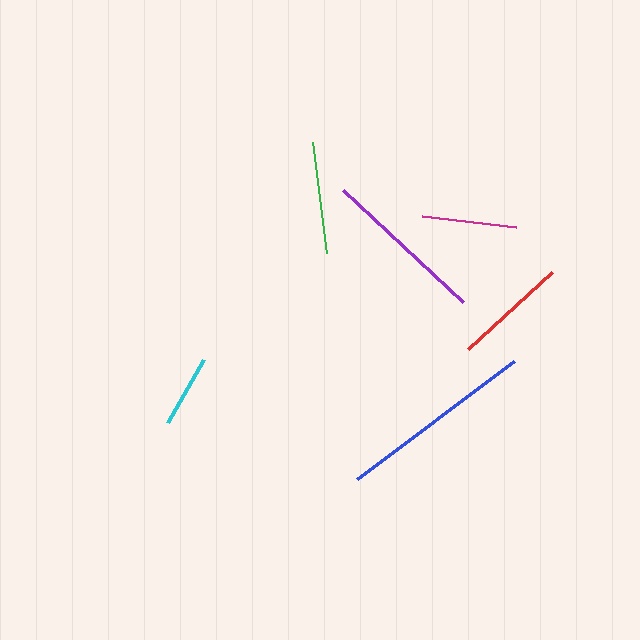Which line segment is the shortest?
The cyan line is the shortest at approximately 72 pixels.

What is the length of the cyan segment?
The cyan segment is approximately 72 pixels long.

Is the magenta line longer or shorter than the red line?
The red line is longer than the magenta line.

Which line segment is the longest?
The blue line is the longest at approximately 196 pixels.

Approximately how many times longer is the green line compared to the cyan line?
The green line is approximately 1.5 times the length of the cyan line.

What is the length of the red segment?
The red segment is approximately 115 pixels long.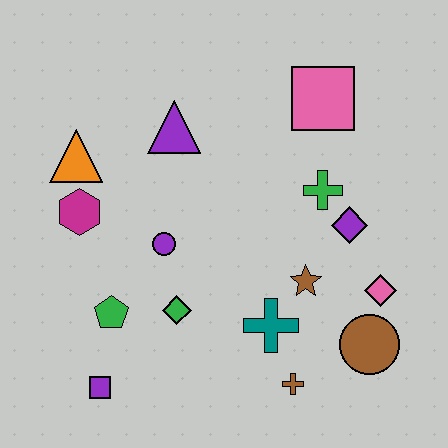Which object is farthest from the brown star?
The orange triangle is farthest from the brown star.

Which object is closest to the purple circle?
The green diamond is closest to the purple circle.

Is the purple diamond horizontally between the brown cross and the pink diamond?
Yes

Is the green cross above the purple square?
Yes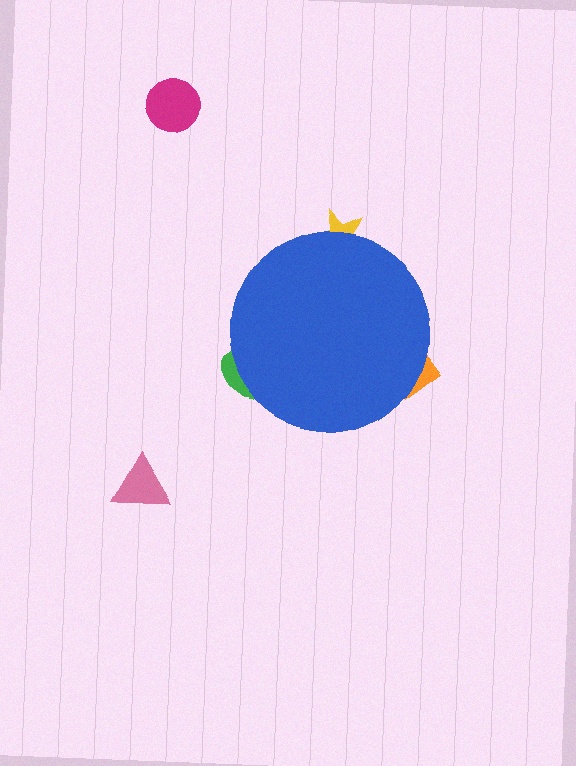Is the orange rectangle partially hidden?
Yes, the orange rectangle is partially hidden behind the blue circle.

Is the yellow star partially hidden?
Yes, the yellow star is partially hidden behind the blue circle.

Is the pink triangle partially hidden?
No, the pink triangle is fully visible.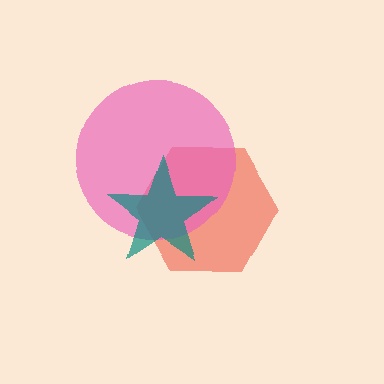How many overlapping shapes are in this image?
There are 3 overlapping shapes in the image.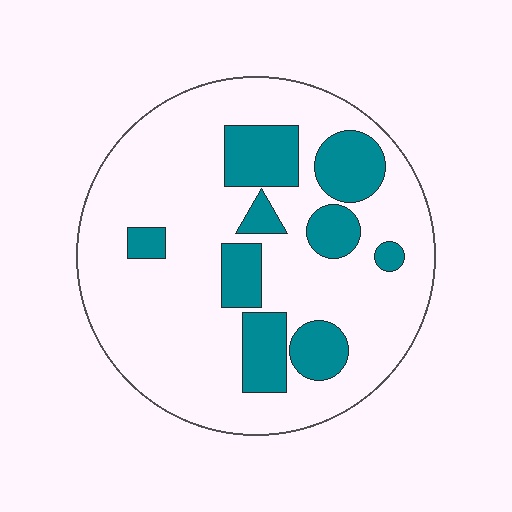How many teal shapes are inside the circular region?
9.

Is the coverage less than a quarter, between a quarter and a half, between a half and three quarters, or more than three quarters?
Less than a quarter.